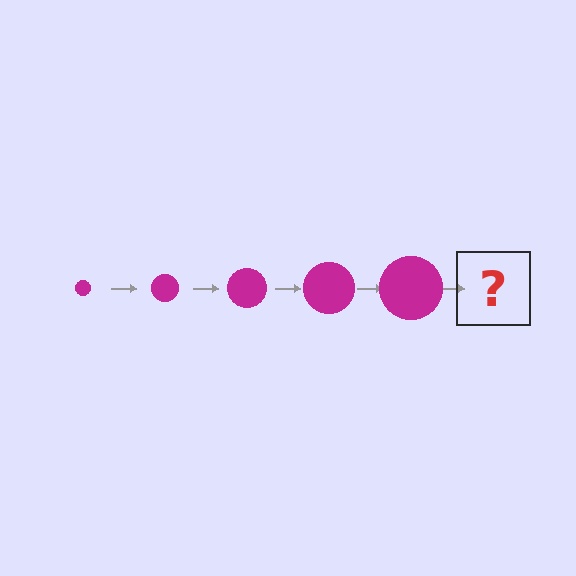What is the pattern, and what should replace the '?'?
The pattern is that the circle gets progressively larger each step. The '?' should be a magenta circle, larger than the previous one.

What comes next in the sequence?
The next element should be a magenta circle, larger than the previous one.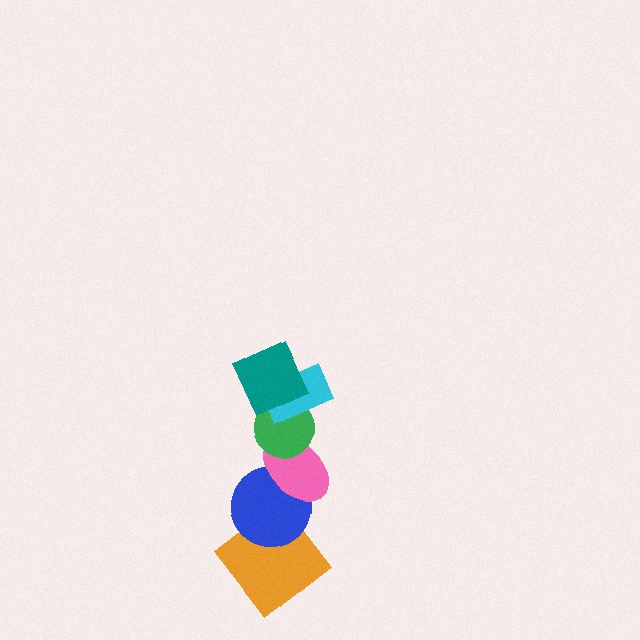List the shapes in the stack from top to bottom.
From top to bottom: the teal square, the cyan rectangle, the green circle, the pink ellipse, the blue circle, the orange diamond.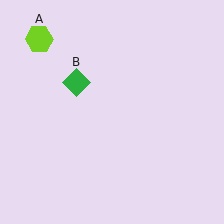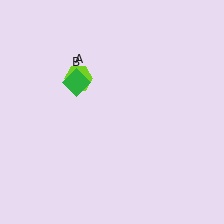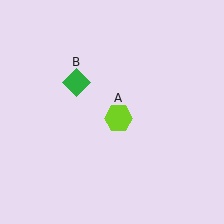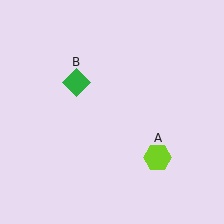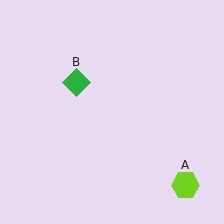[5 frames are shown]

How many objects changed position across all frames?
1 object changed position: lime hexagon (object A).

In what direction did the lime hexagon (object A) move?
The lime hexagon (object A) moved down and to the right.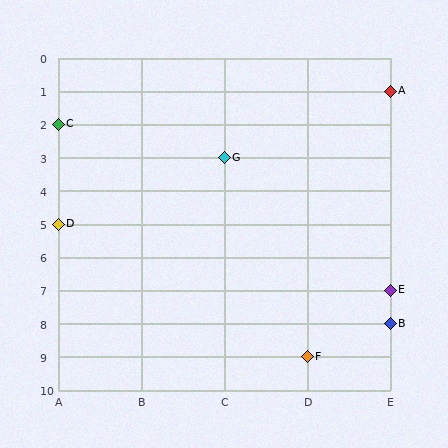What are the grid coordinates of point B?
Point B is at grid coordinates (E, 8).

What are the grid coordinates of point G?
Point G is at grid coordinates (C, 3).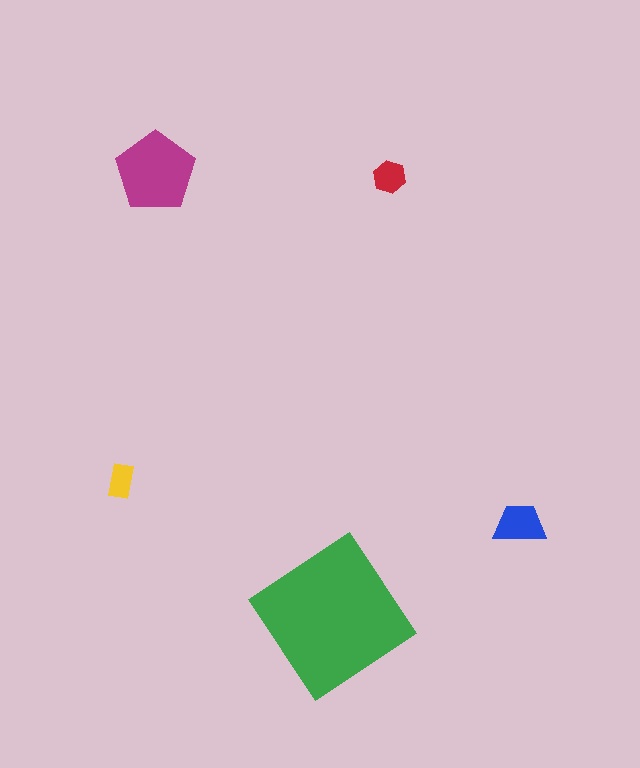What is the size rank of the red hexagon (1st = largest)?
4th.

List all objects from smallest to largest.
The yellow rectangle, the red hexagon, the blue trapezoid, the magenta pentagon, the green diamond.